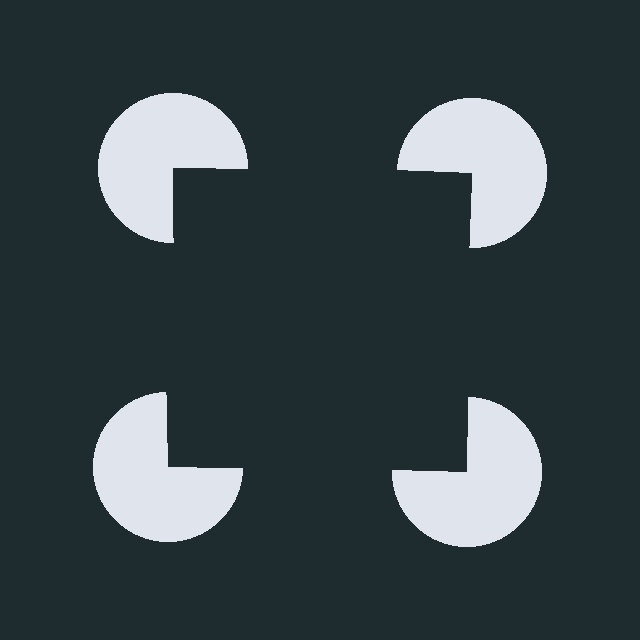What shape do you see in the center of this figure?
An illusory square — its edges are inferred from the aligned wedge cuts in the pac-man discs, not physically drawn.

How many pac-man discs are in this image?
There are 4 — one at each vertex of the illusory square.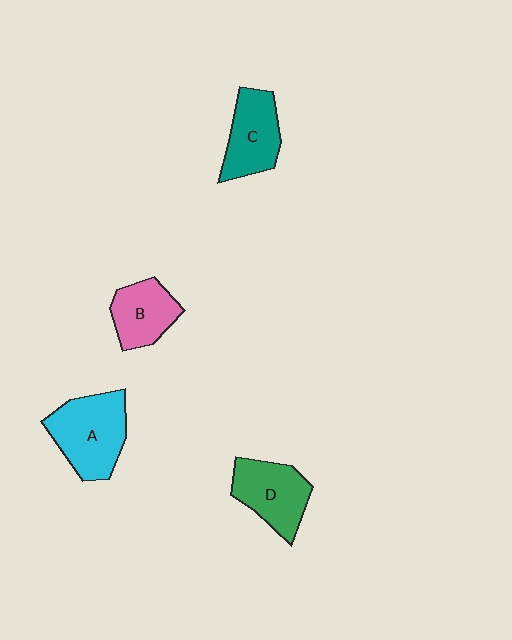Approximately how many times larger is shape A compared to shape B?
Approximately 1.5 times.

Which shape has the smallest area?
Shape B (pink).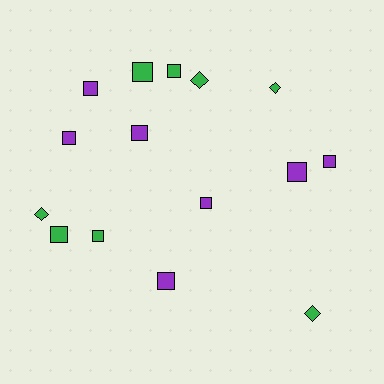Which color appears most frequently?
Green, with 8 objects.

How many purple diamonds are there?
There are no purple diamonds.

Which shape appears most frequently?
Square, with 11 objects.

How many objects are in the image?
There are 15 objects.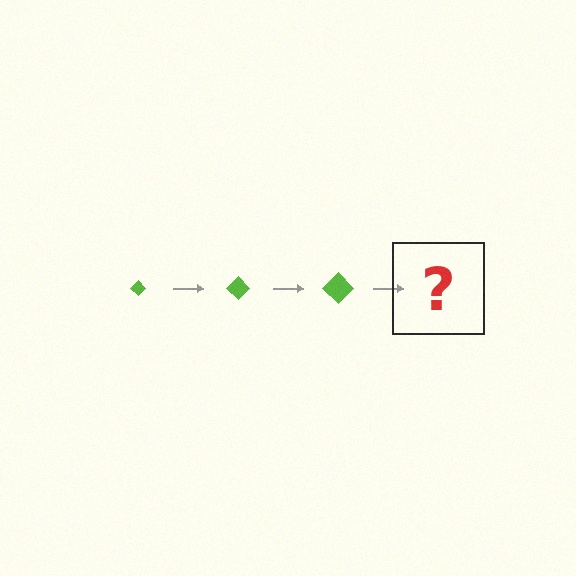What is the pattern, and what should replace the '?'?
The pattern is that the diamond gets progressively larger each step. The '?' should be a lime diamond, larger than the previous one.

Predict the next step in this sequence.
The next step is a lime diamond, larger than the previous one.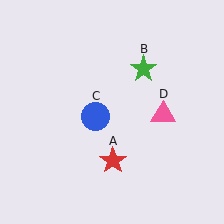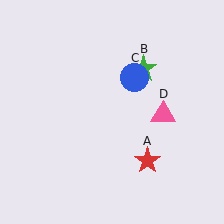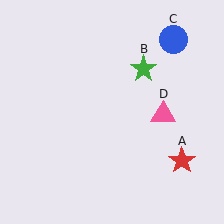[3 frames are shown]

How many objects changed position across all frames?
2 objects changed position: red star (object A), blue circle (object C).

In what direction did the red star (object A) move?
The red star (object A) moved right.